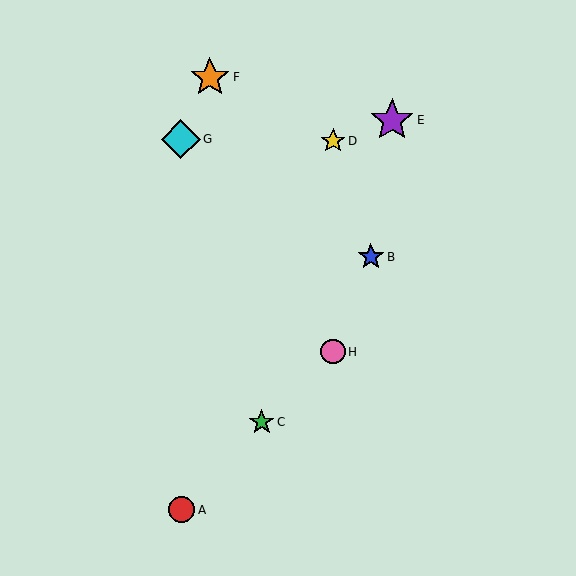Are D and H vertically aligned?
Yes, both are at x≈333.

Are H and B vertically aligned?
No, H is at x≈333 and B is at x≈371.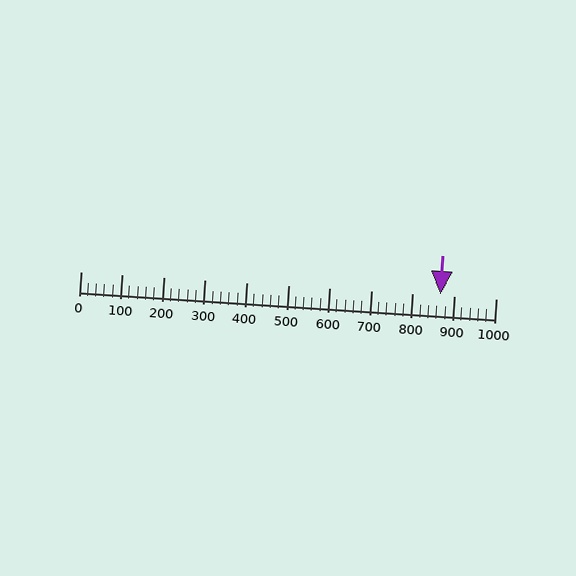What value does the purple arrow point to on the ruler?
The purple arrow points to approximately 866.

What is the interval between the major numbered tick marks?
The major tick marks are spaced 100 units apart.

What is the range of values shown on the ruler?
The ruler shows values from 0 to 1000.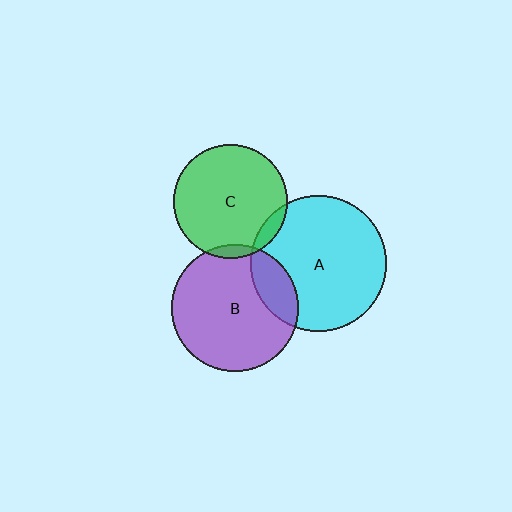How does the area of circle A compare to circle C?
Approximately 1.4 times.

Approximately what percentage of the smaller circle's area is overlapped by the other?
Approximately 20%.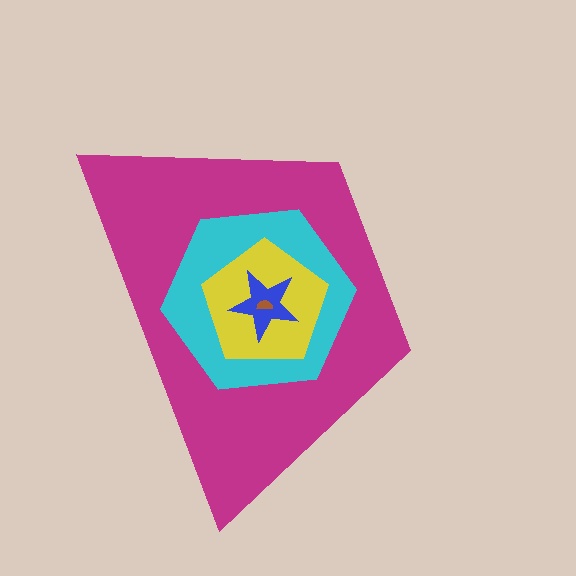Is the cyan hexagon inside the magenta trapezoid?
Yes.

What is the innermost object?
The brown semicircle.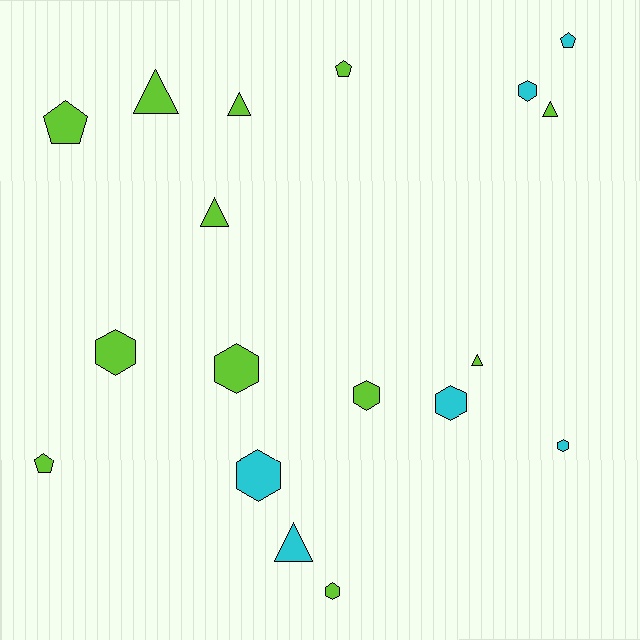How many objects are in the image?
There are 18 objects.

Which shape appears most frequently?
Hexagon, with 8 objects.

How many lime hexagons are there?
There are 4 lime hexagons.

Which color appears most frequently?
Lime, with 12 objects.